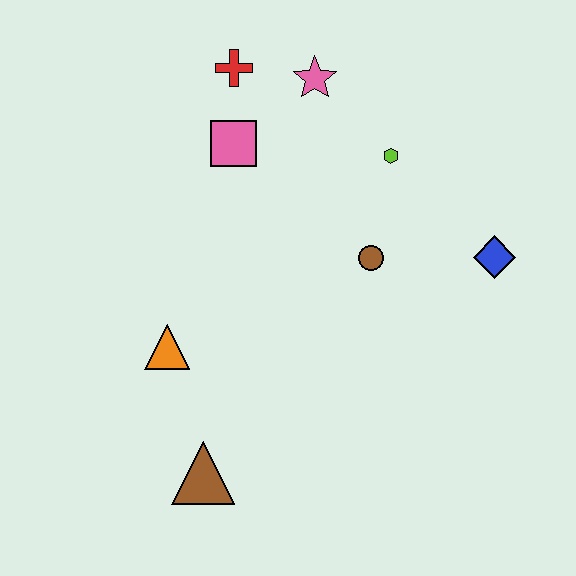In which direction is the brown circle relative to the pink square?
The brown circle is to the right of the pink square.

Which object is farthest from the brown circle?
The brown triangle is farthest from the brown circle.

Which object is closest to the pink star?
The red cross is closest to the pink star.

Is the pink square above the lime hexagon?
Yes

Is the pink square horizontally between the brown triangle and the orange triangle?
No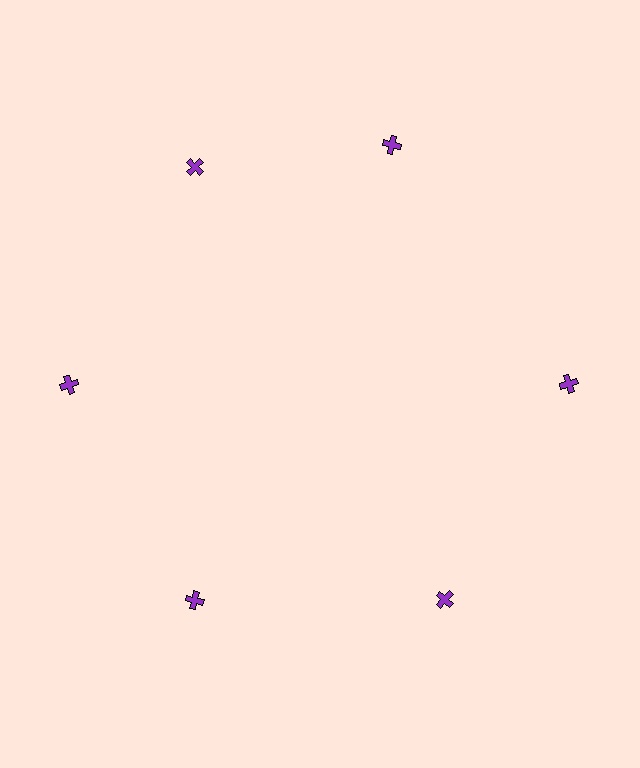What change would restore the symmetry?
The symmetry would be restored by rotating it back into even spacing with its neighbors so that all 6 crosses sit at equal angles and equal distance from the center.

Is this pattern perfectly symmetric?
No. The 6 purple crosses are arranged in a ring, but one element near the 1 o'clock position is rotated out of alignment along the ring, breaking the 6-fold rotational symmetry.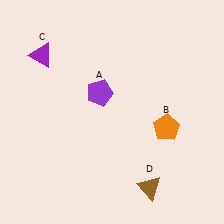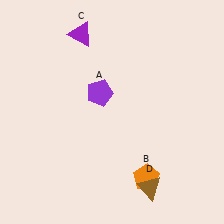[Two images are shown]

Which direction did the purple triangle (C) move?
The purple triangle (C) moved right.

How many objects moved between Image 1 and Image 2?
2 objects moved between the two images.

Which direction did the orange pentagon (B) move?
The orange pentagon (B) moved down.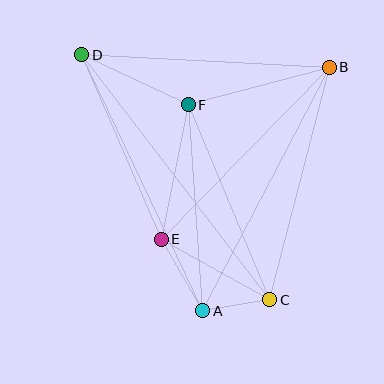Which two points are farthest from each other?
Points C and D are farthest from each other.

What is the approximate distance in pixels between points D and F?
The distance between D and F is approximately 117 pixels.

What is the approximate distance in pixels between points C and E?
The distance between C and E is approximately 125 pixels.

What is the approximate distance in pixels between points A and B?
The distance between A and B is approximately 274 pixels.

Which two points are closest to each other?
Points A and C are closest to each other.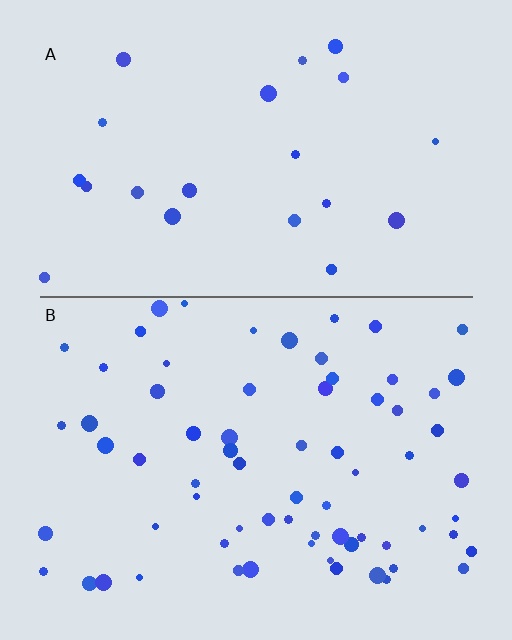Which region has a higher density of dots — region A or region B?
B (the bottom).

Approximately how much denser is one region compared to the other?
Approximately 3.1× — region B over region A.